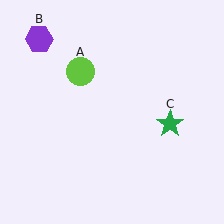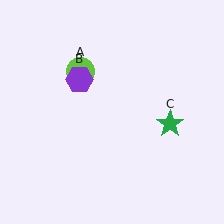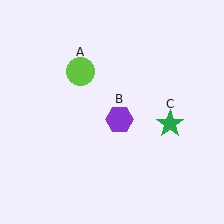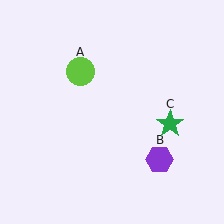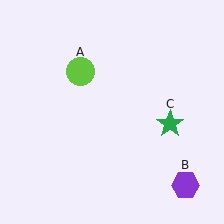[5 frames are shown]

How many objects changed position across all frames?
1 object changed position: purple hexagon (object B).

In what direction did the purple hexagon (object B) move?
The purple hexagon (object B) moved down and to the right.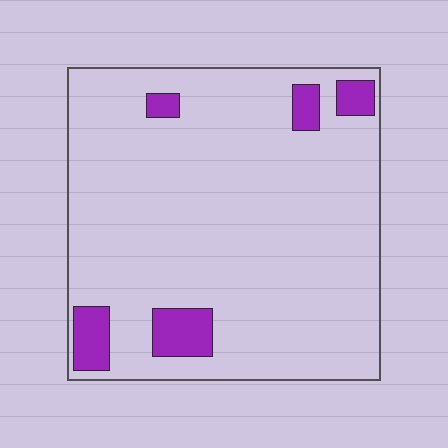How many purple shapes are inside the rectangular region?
5.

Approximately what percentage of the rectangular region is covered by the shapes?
Approximately 10%.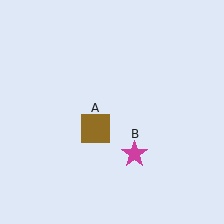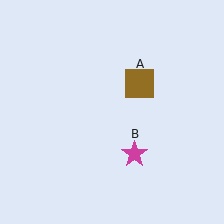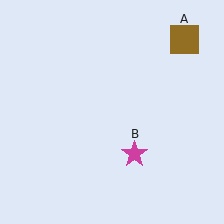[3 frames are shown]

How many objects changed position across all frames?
1 object changed position: brown square (object A).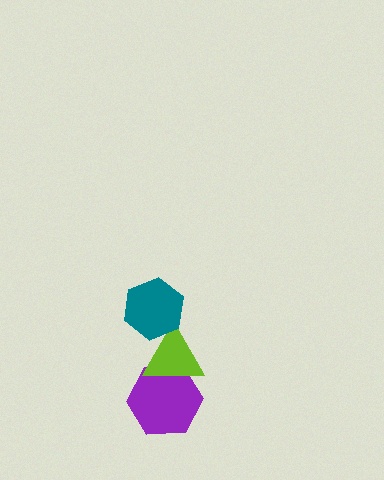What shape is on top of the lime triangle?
The teal hexagon is on top of the lime triangle.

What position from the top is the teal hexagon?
The teal hexagon is 1st from the top.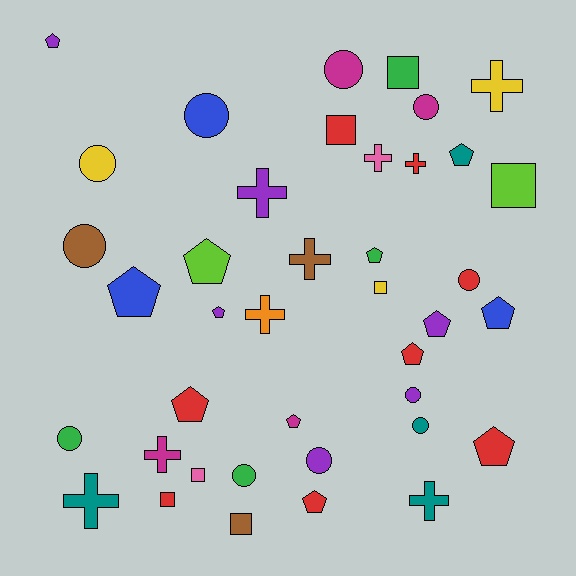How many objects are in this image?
There are 40 objects.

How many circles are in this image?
There are 11 circles.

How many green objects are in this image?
There are 4 green objects.